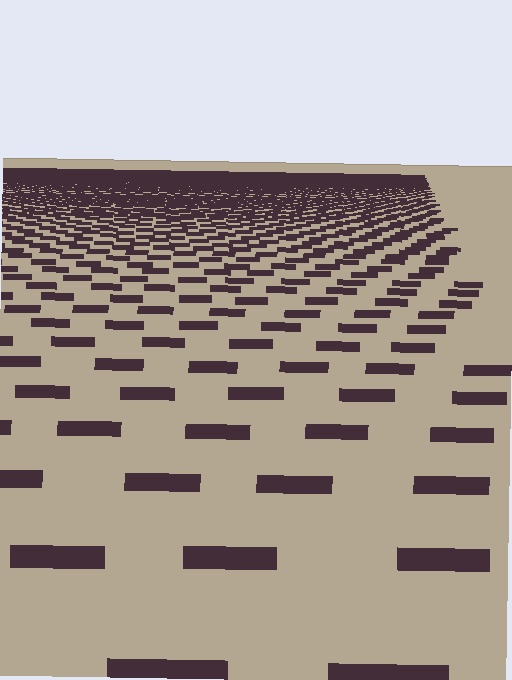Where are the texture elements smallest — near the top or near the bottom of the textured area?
Near the top.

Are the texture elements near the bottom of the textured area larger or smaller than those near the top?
Larger. Near the bottom, elements are closer to the viewer and appear at a bigger on-screen size.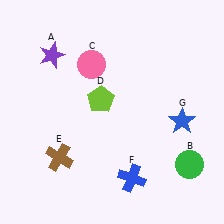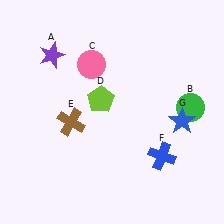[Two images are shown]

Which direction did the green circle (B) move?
The green circle (B) moved up.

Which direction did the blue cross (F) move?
The blue cross (F) moved right.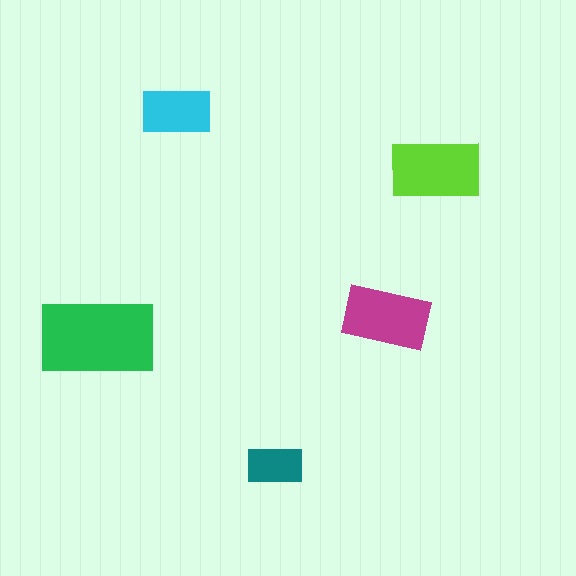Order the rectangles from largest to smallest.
the green one, the lime one, the magenta one, the cyan one, the teal one.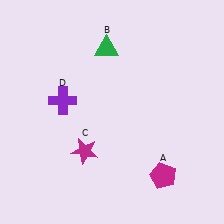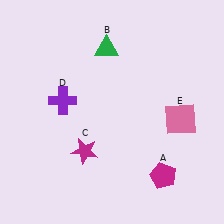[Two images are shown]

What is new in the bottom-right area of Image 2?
A pink square (E) was added in the bottom-right area of Image 2.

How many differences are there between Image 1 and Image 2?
There is 1 difference between the two images.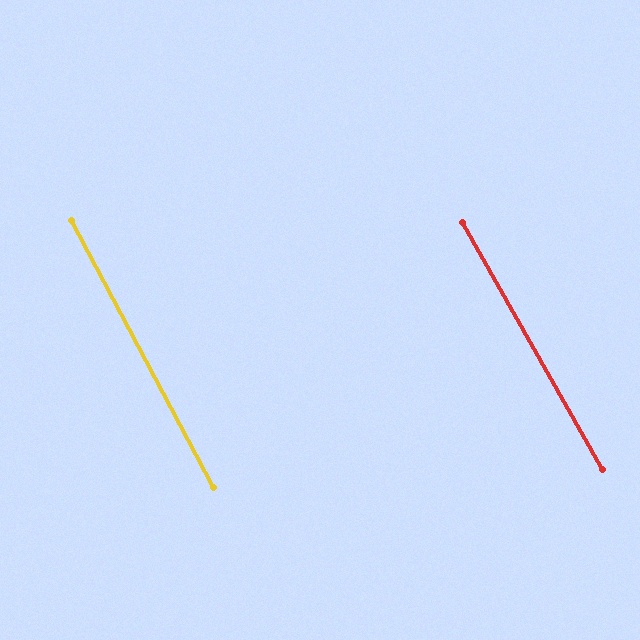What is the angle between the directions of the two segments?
Approximately 2 degrees.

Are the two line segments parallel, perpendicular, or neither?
Parallel — their directions differ by only 1.7°.